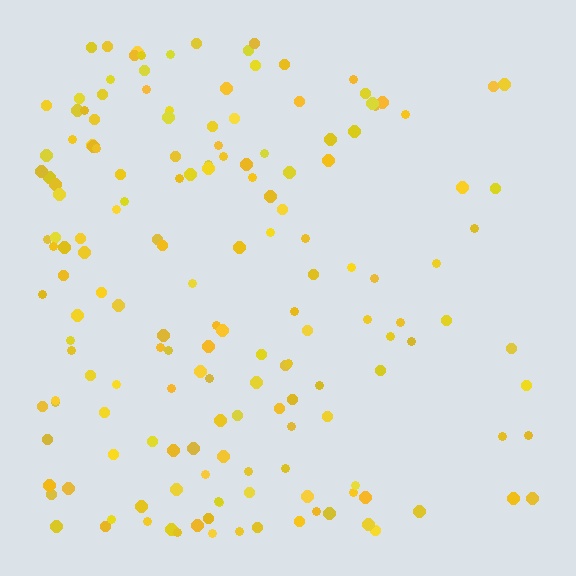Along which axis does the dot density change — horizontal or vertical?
Horizontal.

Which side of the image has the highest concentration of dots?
The left.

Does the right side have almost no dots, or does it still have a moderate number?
Still a moderate number, just noticeably fewer than the left.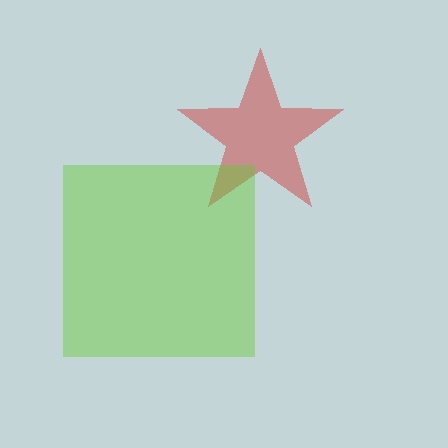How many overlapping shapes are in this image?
There are 2 overlapping shapes in the image.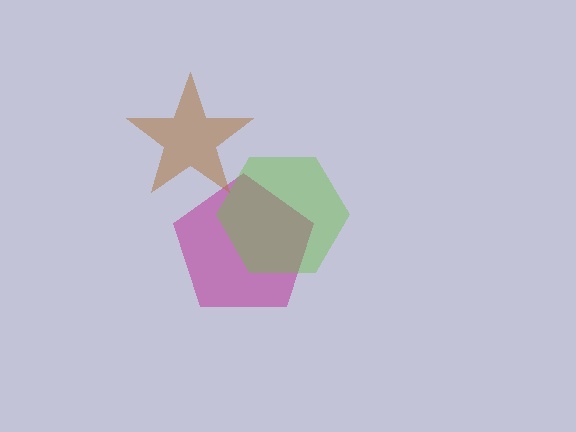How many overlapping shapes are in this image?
There are 3 overlapping shapes in the image.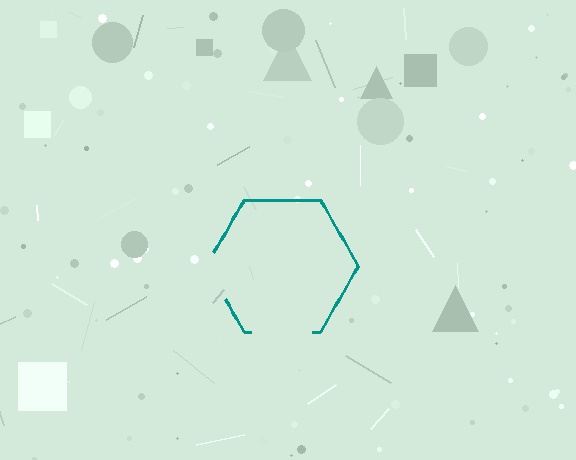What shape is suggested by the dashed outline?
The dashed outline suggests a hexagon.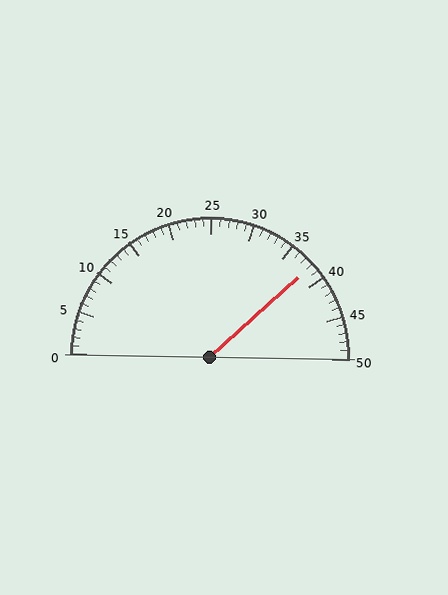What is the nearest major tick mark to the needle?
The nearest major tick mark is 40.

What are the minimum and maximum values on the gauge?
The gauge ranges from 0 to 50.